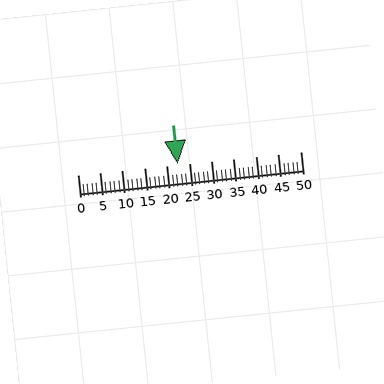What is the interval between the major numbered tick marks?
The major tick marks are spaced 5 units apart.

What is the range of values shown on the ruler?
The ruler shows values from 0 to 50.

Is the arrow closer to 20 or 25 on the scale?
The arrow is closer to 20.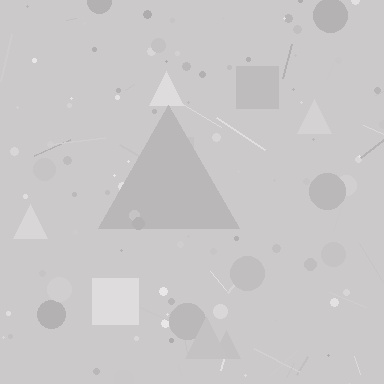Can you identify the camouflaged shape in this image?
The camouflaged shape is a triangle.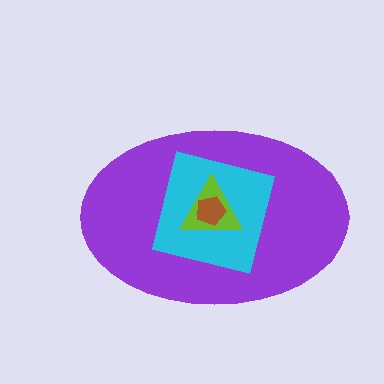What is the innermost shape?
The brown pentagon.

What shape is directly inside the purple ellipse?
The cyan square.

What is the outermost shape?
The purple ellipse.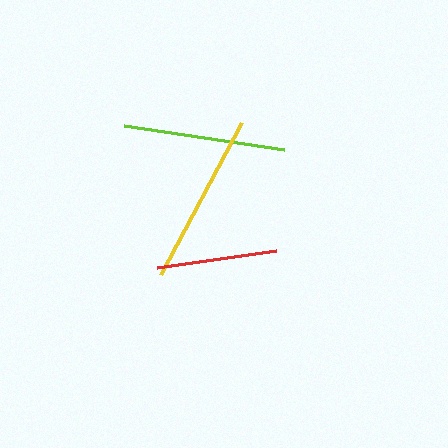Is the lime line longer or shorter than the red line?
The lime line is longer than the red line.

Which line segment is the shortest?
The red line is the shortest at approximately 120 pixels.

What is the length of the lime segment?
The lime segment is approximately 163 pixels long.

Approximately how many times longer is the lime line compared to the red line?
The lime line is approximately 1.4 times the length of the red line.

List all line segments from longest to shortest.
From longest to shortest: yellow, lime, red.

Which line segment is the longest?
The yellow line is the longest at approximately 172 pixels.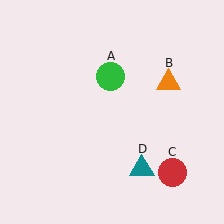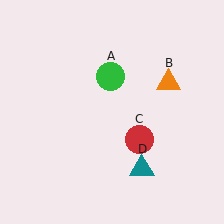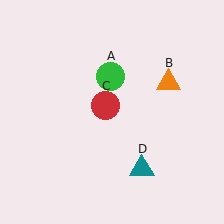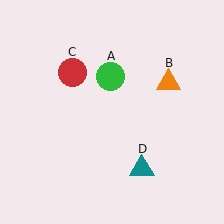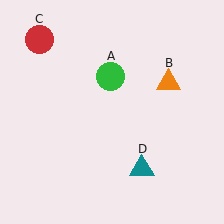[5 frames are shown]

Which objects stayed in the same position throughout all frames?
Green circle (object A) and orange triangle (object B) and teal triangle (object D) remained stationary.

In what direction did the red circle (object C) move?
The red circle (object C) moved up and to the left.